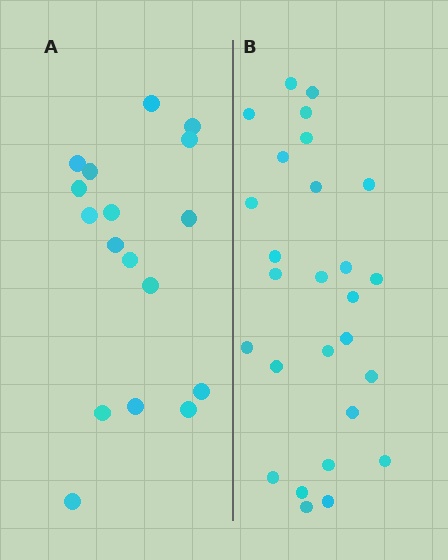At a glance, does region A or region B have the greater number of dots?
Region B (the right region) has more dots.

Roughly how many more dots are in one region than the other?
Region B has roughly 10 or so more dots than region A.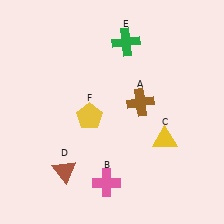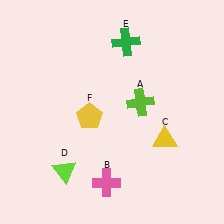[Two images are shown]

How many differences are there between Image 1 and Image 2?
There are 2 differences between the two images.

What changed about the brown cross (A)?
In Image 1, A is brown. In Image 2, it changed to lime.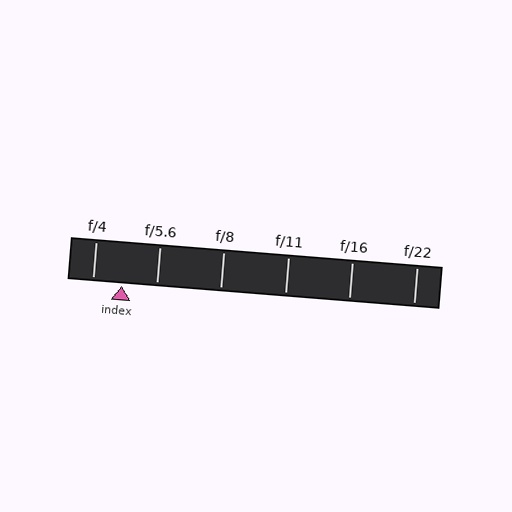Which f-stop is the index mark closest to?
The index mark is closest to f/4.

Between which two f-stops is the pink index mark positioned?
The index mark is between f/4 and f/5.6.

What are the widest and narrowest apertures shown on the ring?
The widest aperture shown is f/4 and the narrowest is f/22.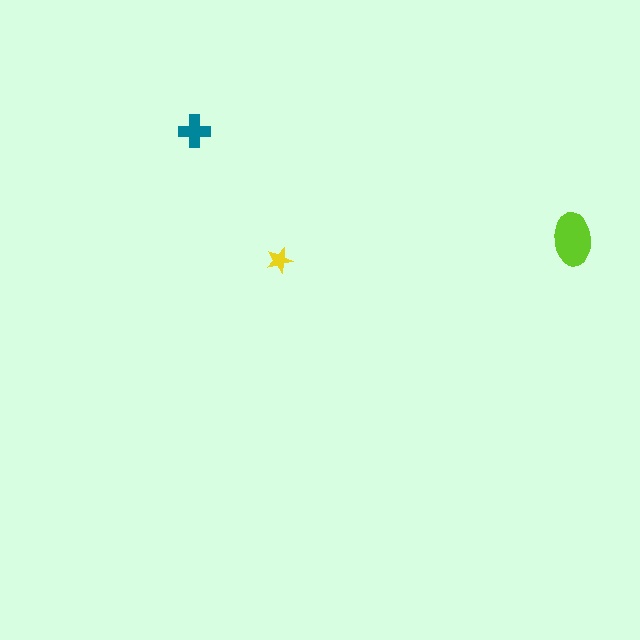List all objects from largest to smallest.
The lime ellipse, the teal cross, the yellow star.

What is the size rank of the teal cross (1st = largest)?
2nd.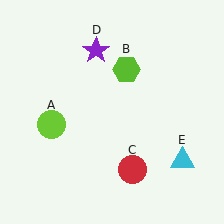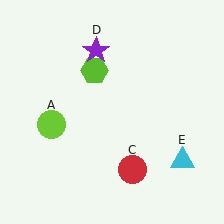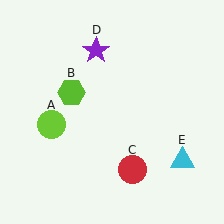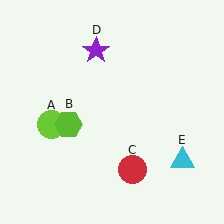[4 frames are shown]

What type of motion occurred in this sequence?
The lime hexagon (object B) rotated counterclockwise around the center of the scene.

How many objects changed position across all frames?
1 object changed position: lime hexagon (object B).